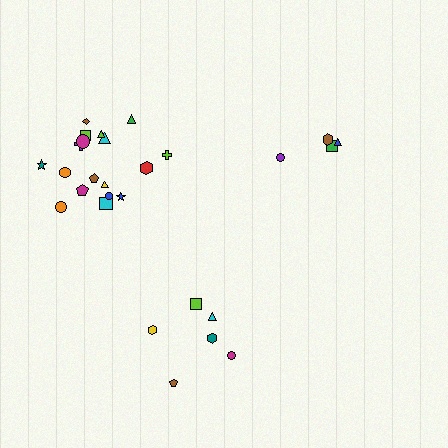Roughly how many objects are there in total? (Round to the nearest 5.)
Roughly 30 objects in total.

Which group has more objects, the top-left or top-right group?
The top-left group.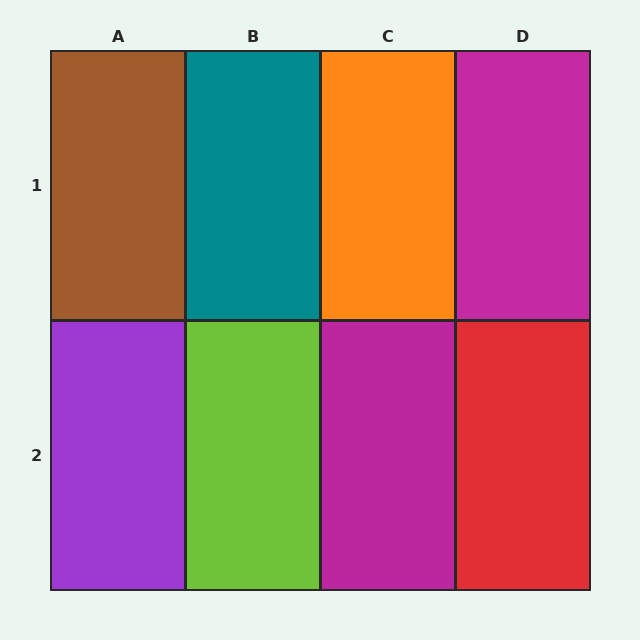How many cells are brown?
1 cell is brown.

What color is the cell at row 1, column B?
Teal.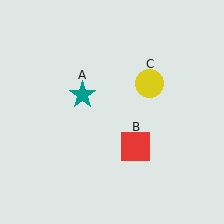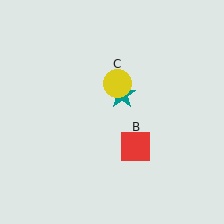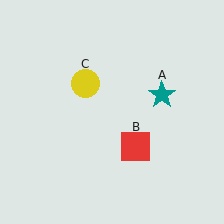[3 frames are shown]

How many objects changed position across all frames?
2 objects changed position: teal star (object A), yellow circle (object C).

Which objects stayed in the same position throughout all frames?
Red square (object B) remained stationary.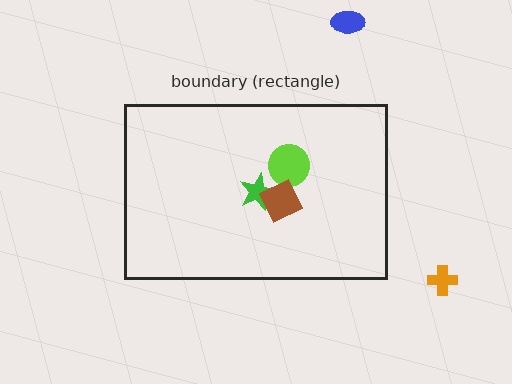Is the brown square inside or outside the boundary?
Inside.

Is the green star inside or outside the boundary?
Inside.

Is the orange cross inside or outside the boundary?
Outside.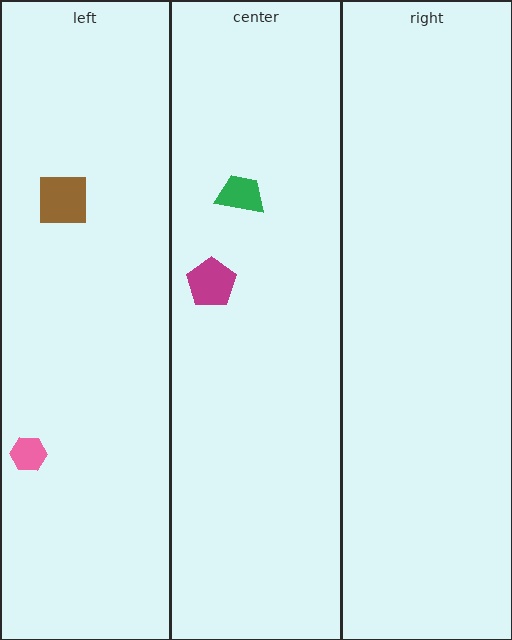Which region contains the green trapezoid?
The center region.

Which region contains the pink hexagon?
The left region.